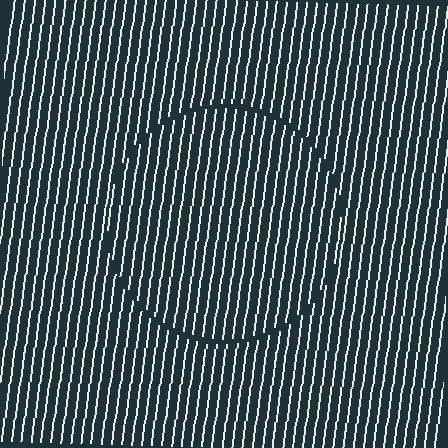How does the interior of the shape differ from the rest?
The interior of the shape contains the same grating, shifted by half a period — the contour is defined by the phase discontinuity where line-ends from the inner and outer gratings abut.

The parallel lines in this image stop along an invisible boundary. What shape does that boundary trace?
An illusory circle. The interior of the shape contains the same grating, shifted by half a period — the contour is defined by the phase discontinuity where line-ends from the inner and outer gratings abut.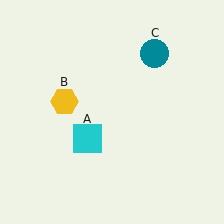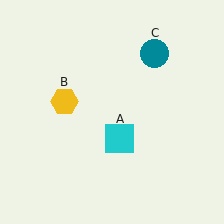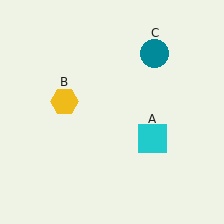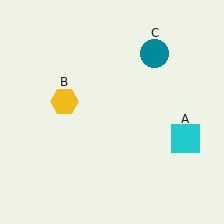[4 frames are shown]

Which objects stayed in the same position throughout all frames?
Yellow hexagon (object B) and teal circle (object C) remained stationary.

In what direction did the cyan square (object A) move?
The cyan square (object A) moved right.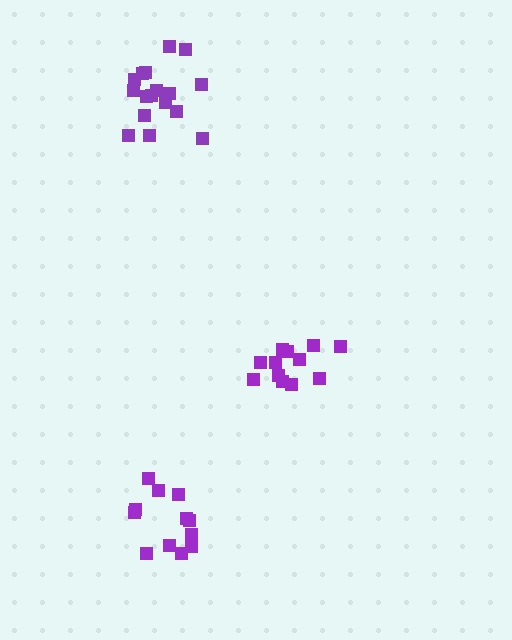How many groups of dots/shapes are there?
There are 3 groups.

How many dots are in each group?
Group 1: 12 dots, Group 2: 17 dots, Group 3: 12 dots (41 total).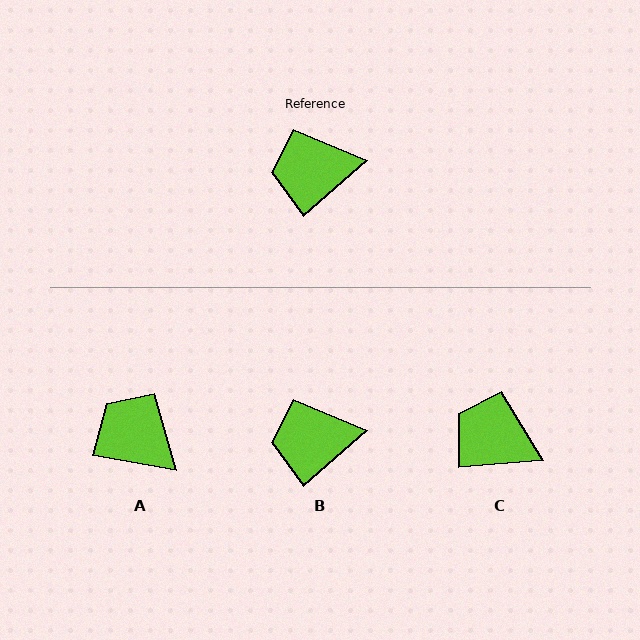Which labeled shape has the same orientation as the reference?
B.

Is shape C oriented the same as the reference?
No, it is off by about 36 degrees.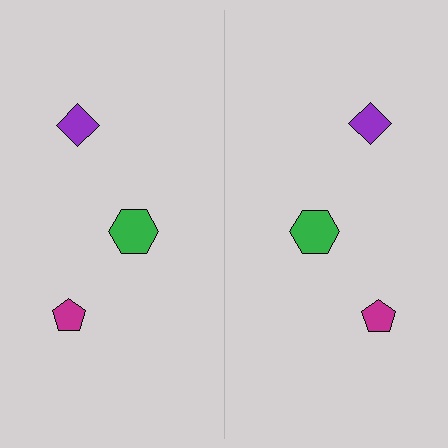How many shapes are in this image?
There are 6 shapes in this image.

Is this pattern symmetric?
Yes, this pattern has bilateral (reflection) symmetry.